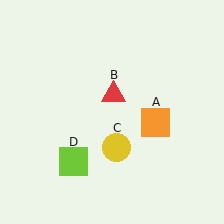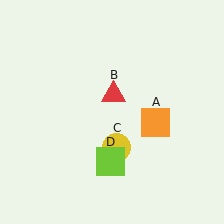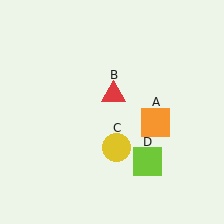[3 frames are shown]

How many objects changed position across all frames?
1 object changed position: lime square (object D).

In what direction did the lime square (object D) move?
The lime square (object D) moved right.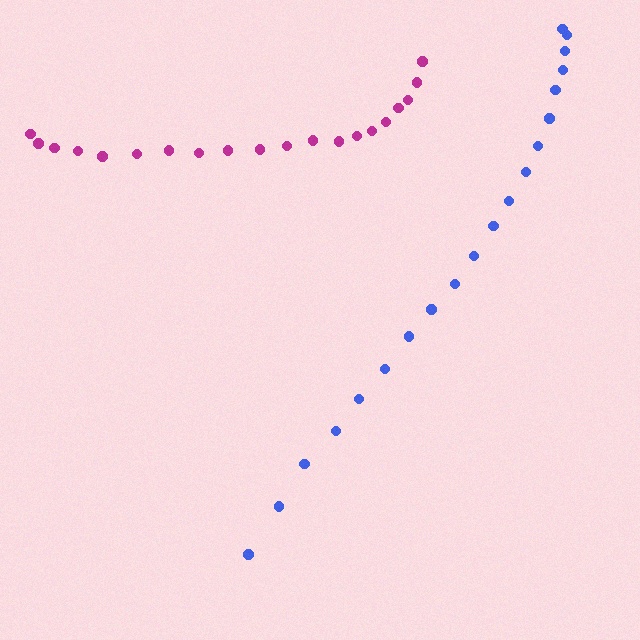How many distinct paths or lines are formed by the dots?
There are 2 distinct paths.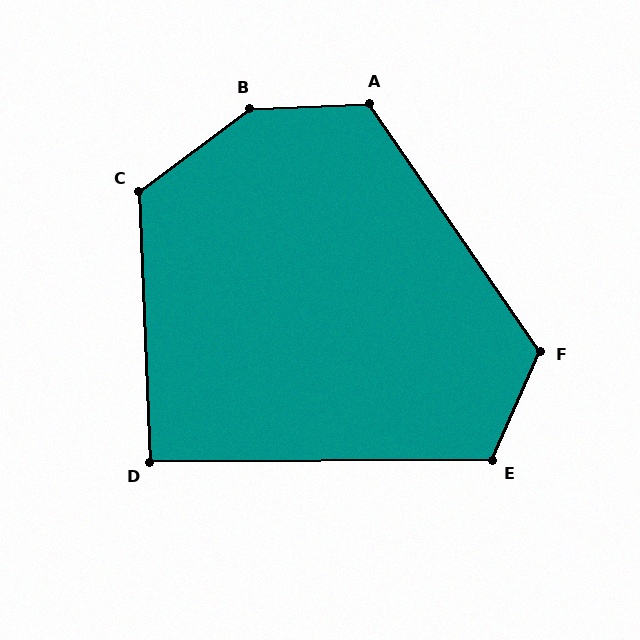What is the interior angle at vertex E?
Approximately 114 degrees (obtuse).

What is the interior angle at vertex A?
Approximately 122 degrees (obtuse).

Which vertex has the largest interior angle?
B, at approximately 146 degrees.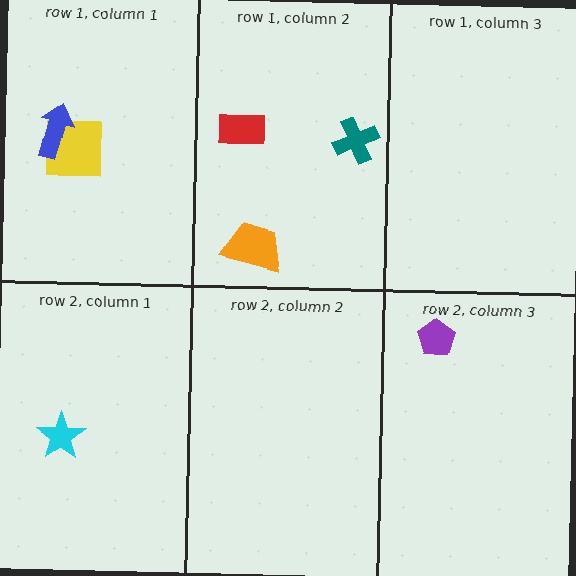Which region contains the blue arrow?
The row 1, column 1 region.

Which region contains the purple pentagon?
The row 2, column 3 region.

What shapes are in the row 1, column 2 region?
The orange trapezoid, the red rectangle, the teal cross.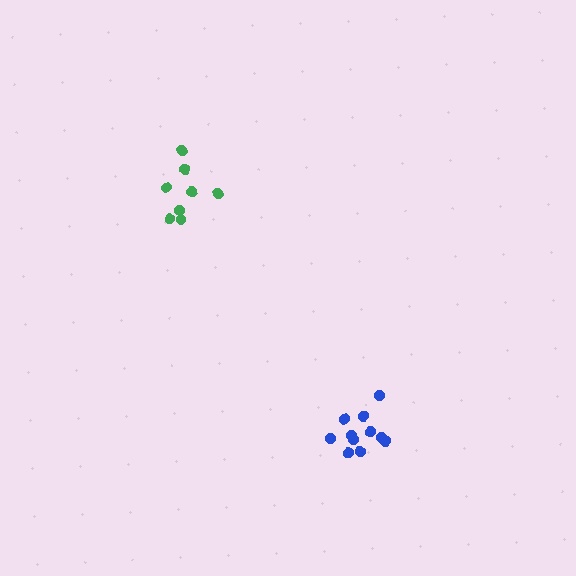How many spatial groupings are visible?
There are 2 spatial groupings.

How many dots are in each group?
Group 1: 8 dots, Group 2: 11 dots (19 total).